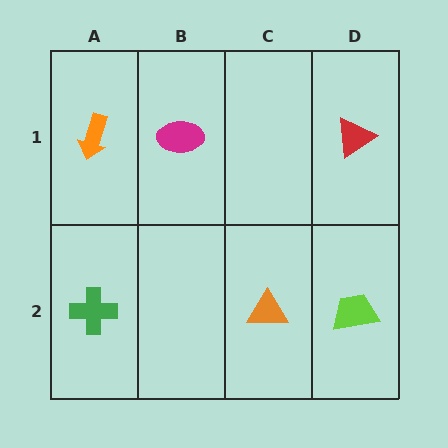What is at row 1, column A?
An orange arrow.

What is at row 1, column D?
A red triangle.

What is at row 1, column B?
A magenta ellipse.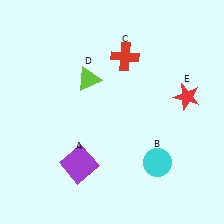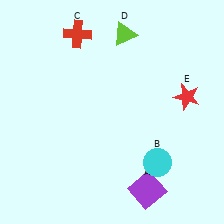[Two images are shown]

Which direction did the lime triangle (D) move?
The lime triangle (D) moved up.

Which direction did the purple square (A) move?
The purple square (A) moved right.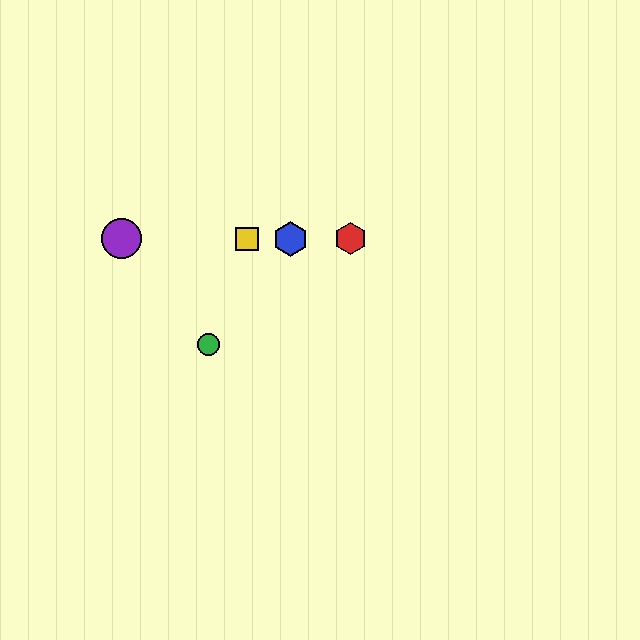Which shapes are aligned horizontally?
The red hexagon, the blue hexagon, the yellow square, the purple circle are aligned horizontally.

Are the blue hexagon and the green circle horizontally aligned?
No, the blue hexagon is at y≈239 and the green circle is at y≈345.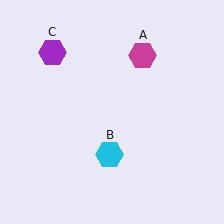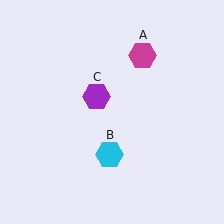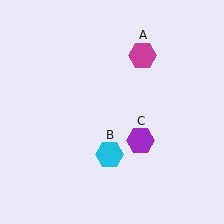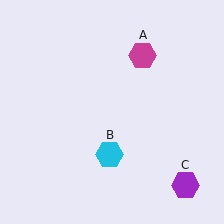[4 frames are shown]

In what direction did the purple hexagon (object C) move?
The purple hexagon (object C) moved down and to the right.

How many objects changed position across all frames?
1 object changed position: purple hexagon (object C).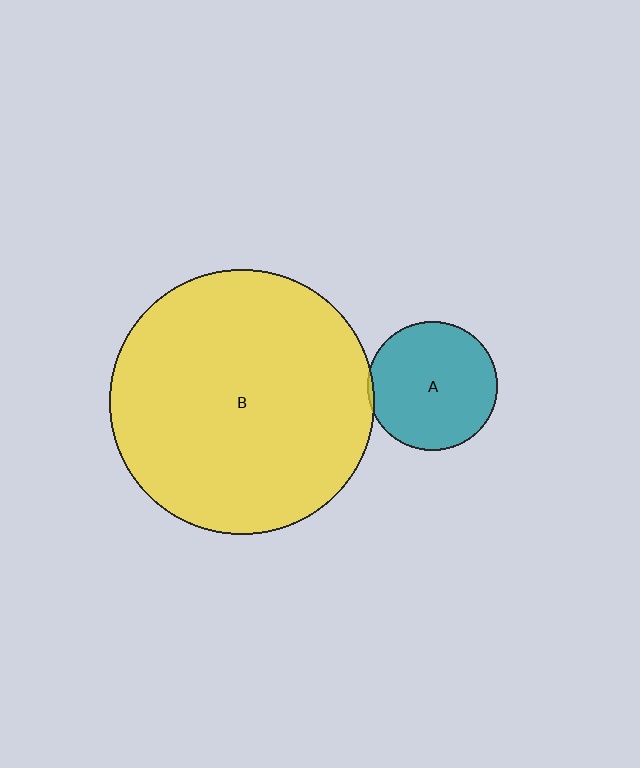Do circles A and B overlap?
Yes.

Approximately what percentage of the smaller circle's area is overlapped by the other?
Approximately 5%.